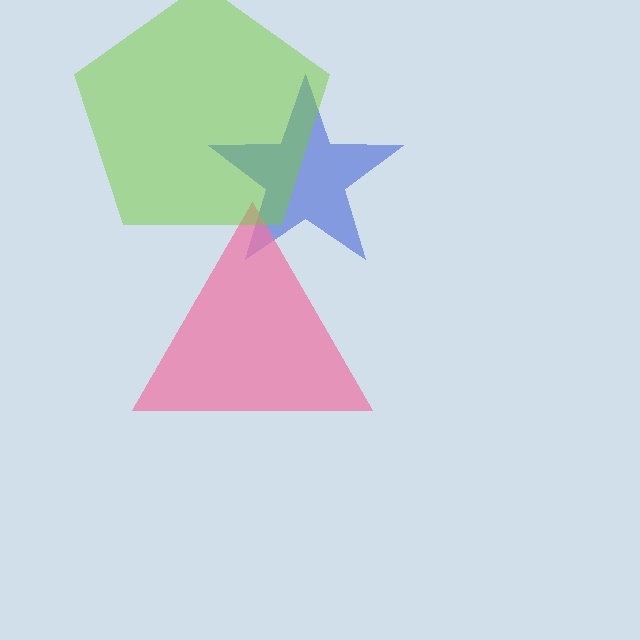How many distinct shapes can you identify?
There are 3 distinct shapes: a blue star, a pink triangle, a lime pentagon.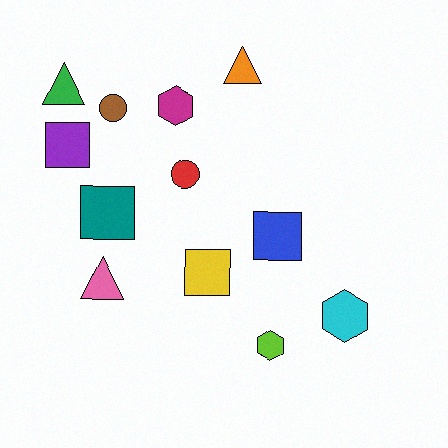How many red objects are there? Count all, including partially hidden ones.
There is 1 red object.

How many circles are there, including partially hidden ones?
There are 2 circles.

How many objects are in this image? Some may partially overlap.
There are 12 objects.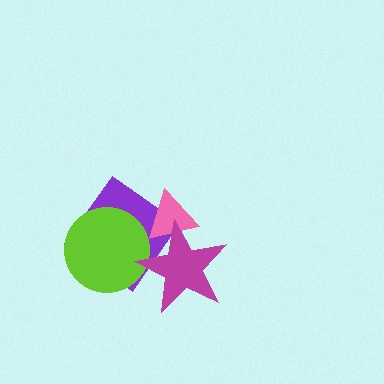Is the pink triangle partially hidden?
Yes, it is partially covered by another shape.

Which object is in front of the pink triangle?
The magenta star is in front of the pink triangle.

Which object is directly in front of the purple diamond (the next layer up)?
The pink triangle is directly in front of the purple diamond.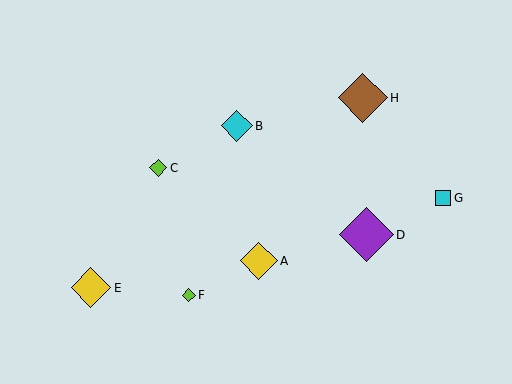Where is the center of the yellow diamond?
The center of the yellow diamond is at (91, 288).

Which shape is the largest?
The purple diamond (labeled D) is the largest.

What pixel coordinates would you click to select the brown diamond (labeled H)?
Click at (363, 98) to select the brown diamond H.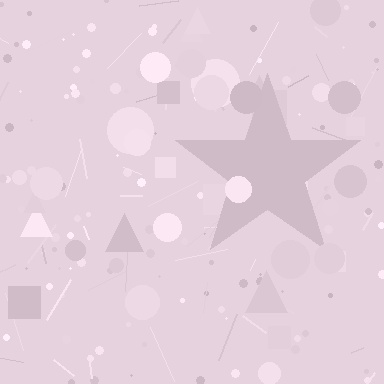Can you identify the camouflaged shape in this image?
The camouflaged shape is a star.